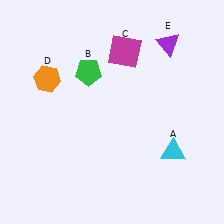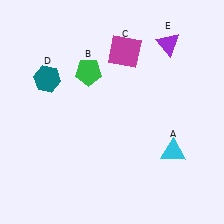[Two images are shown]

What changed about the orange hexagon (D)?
In Image 1, D is orange. In Image 2, it changed to teal.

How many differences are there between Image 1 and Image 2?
There is 1 difference between the two images.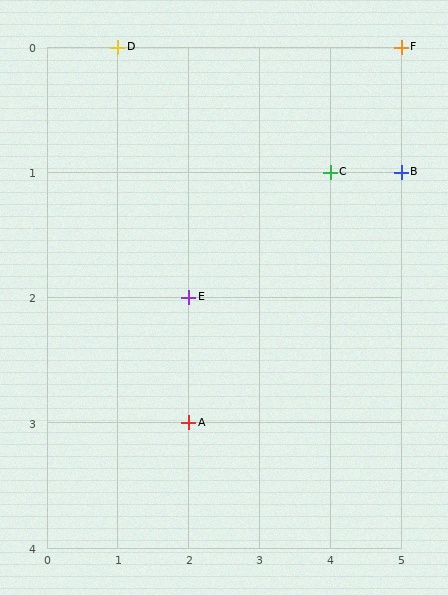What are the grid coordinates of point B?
Point B is at grid coordinates (5, 1).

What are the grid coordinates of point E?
Point E is at grid coordinates (2, 2).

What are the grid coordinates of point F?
Point F is at grid coordinates (5, 0).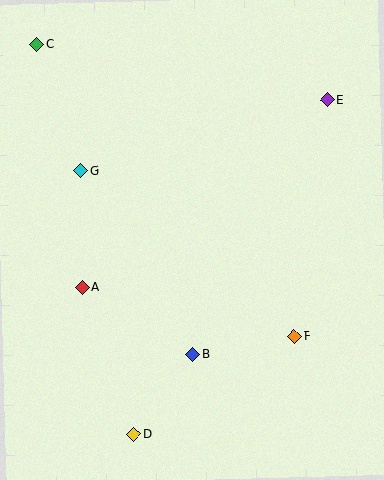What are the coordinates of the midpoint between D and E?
The midpoint between D and E is at (231, 267).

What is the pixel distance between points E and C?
The distance between E and C is 297 pixels.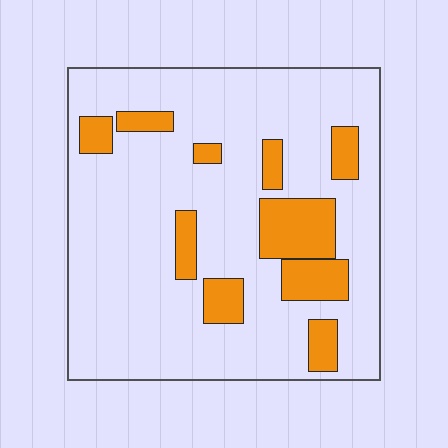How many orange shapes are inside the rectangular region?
10.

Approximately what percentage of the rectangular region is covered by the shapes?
Approximately 20%.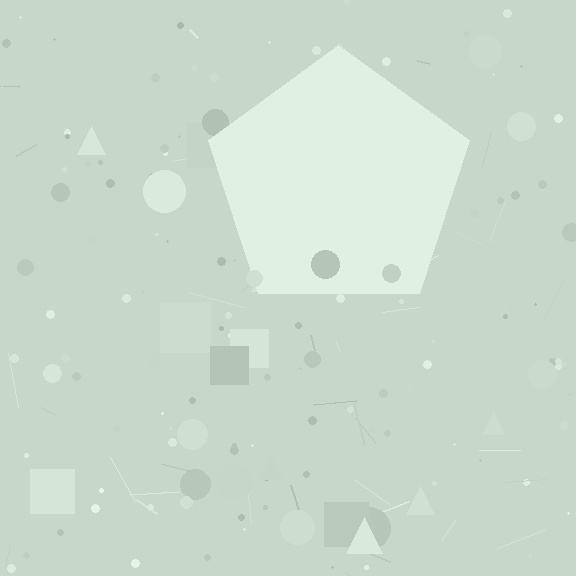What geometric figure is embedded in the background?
A pentagon is embedded in the background.